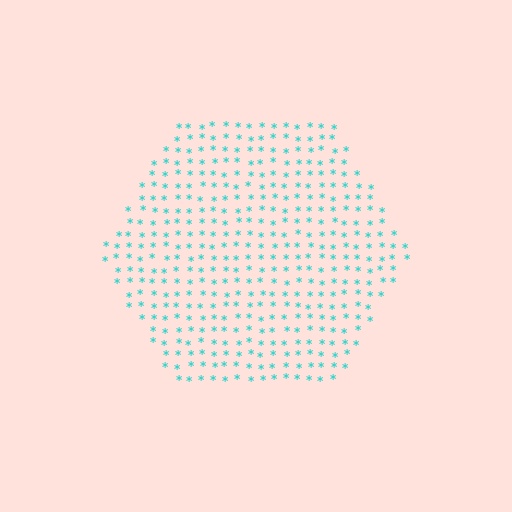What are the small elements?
The small elements are asterisks.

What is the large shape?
The large shape is a hexagon.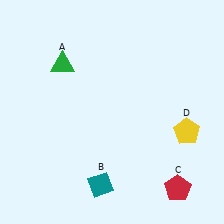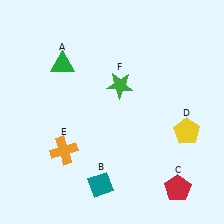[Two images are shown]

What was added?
An orange cross (E), a green star (F) were added in Image 2.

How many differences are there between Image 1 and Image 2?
There are 2 differences between the two images.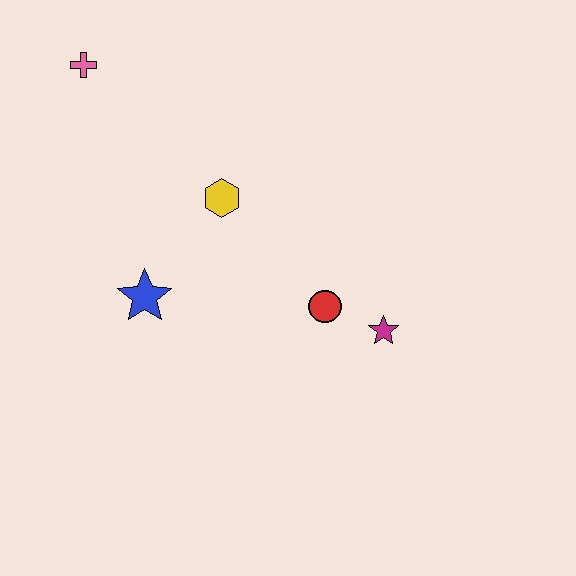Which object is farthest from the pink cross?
The magenta star is farthest from the pink cross.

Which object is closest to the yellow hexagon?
The blue star is closest to the yellow hexagon.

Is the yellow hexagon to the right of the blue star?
Yes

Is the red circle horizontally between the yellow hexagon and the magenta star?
Yes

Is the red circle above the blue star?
No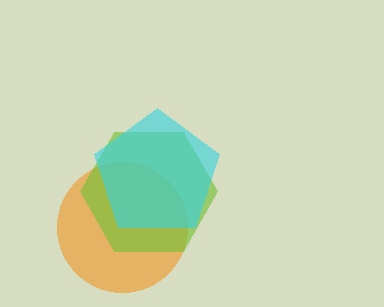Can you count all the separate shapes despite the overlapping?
Yes, there are 3 separate shapes.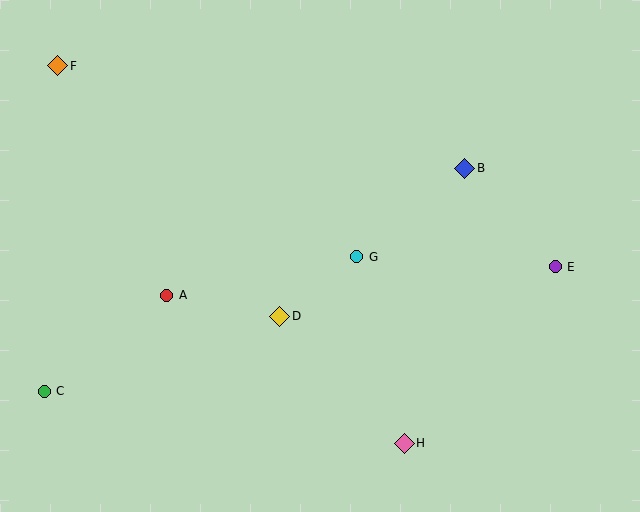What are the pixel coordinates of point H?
Point H is at (404, 443).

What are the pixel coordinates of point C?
Point C is at (44, 391).